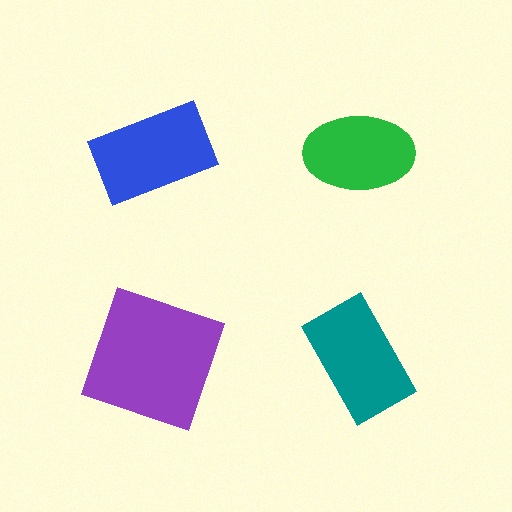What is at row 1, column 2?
A green ellipse.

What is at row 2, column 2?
A teal rectangle.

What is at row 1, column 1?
A blue rectangle.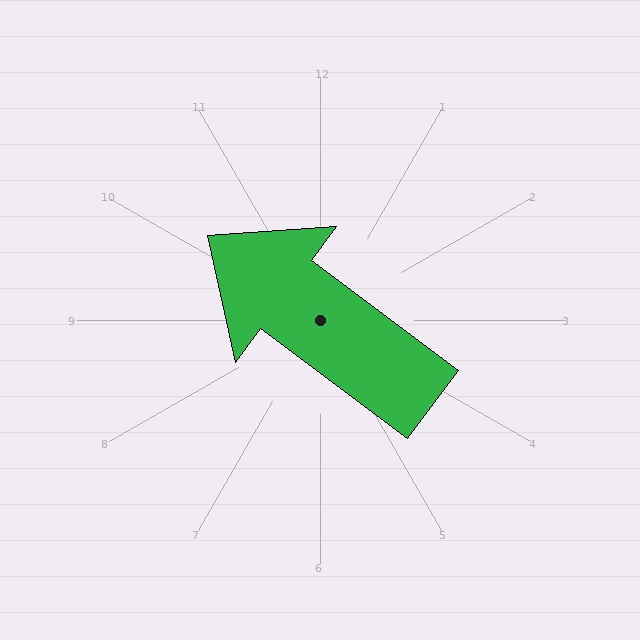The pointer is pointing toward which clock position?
Roughly 10 o'clock.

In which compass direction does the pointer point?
Northwest.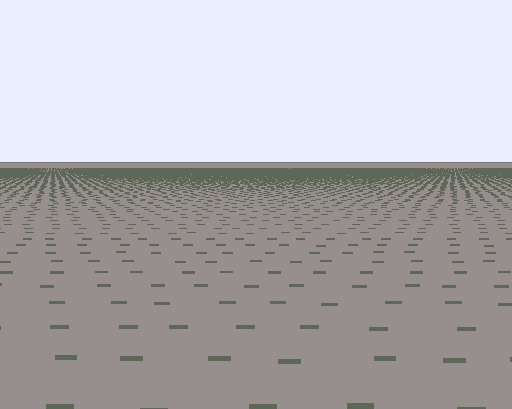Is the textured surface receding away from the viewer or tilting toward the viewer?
The surface is receding away from the viewer. Texture elements get smaller and denser toward the top.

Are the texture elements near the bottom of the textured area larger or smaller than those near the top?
Larger. Near the bottom, elements are closer to the viewer and appear at a bigger on-screen size.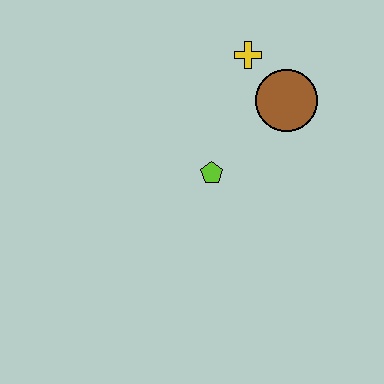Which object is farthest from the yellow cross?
The lime pentagon is farthest from the yellow cross.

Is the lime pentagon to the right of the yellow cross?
No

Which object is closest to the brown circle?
The yellow cross is closest to the brown circle.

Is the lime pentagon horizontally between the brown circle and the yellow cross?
No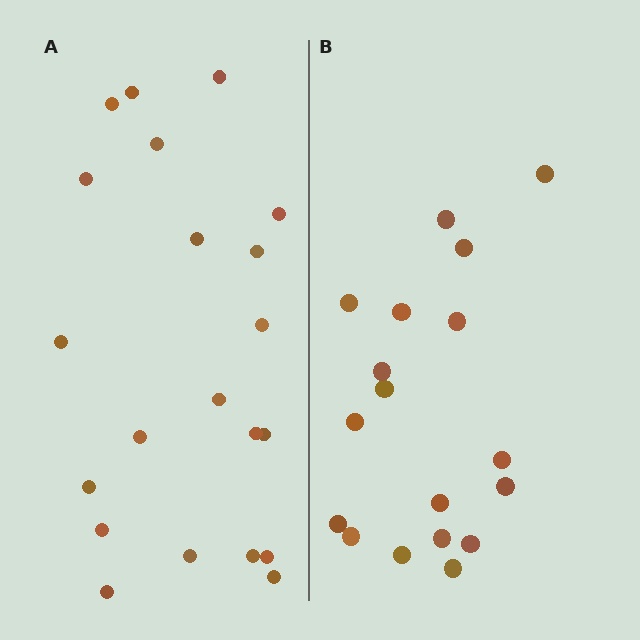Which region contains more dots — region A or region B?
Region A (the left region) has more dots.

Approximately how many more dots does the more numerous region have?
Region A has just a few more — roughly 2 or 3 more dots than region B.